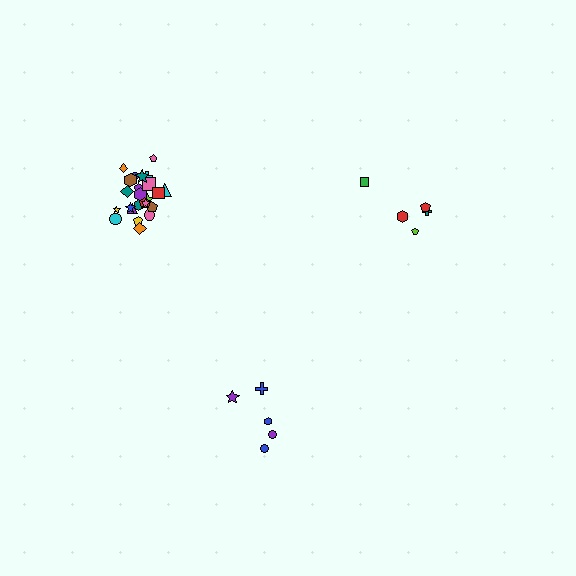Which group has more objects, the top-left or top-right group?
The top-left group.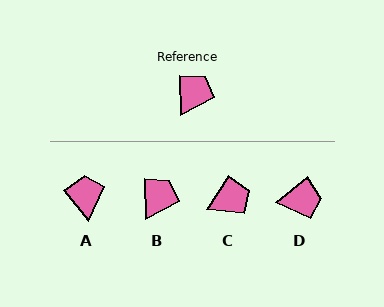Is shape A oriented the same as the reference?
No, it is off by about 39 degrees.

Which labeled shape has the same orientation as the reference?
B.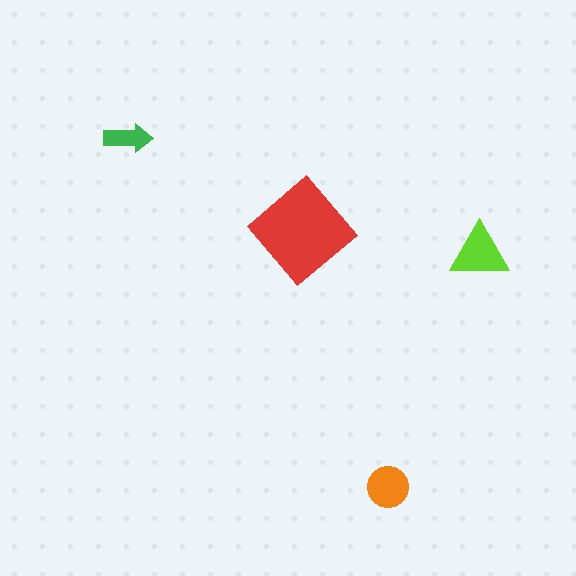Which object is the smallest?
The green arrow.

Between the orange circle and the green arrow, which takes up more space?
The orange circle.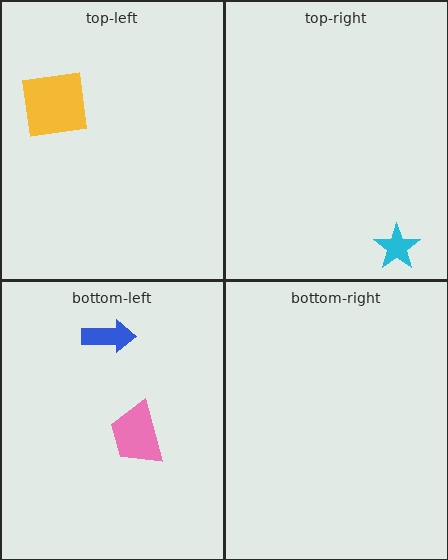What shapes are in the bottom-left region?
The blue arrow, the pink trapezoid.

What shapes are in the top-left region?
The yellow square.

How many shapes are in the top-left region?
1.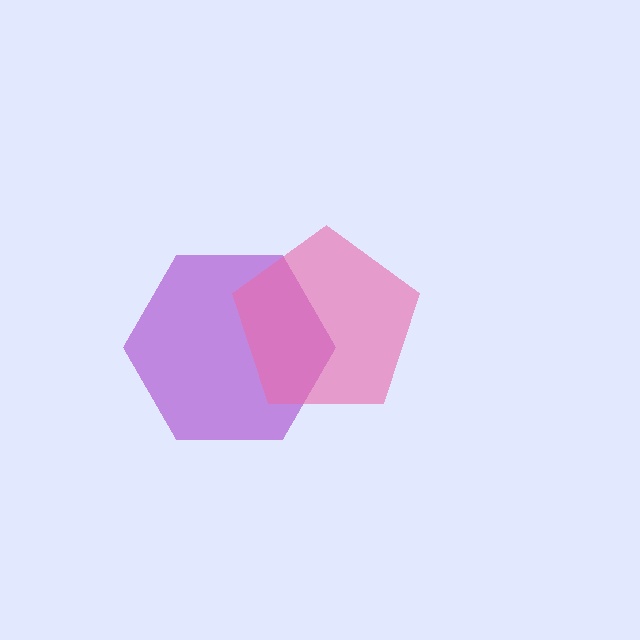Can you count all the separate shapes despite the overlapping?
Yes, there are 2 separate shapes.